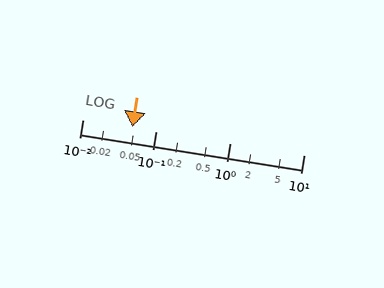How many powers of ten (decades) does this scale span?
The scale spans 3 decades, from 0.01 to 10.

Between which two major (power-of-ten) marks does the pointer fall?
The pointer is between 0.01 and 0.1.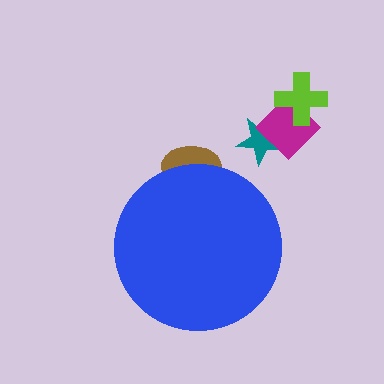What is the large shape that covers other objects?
A blue circle.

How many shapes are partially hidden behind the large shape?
1 shape is partially hidden.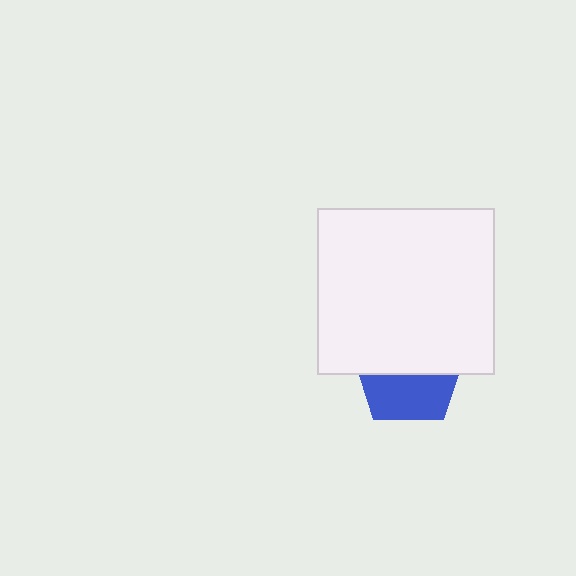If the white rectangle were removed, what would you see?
You would see the complete blue pentagon.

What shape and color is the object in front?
The object in front is a white rectangle.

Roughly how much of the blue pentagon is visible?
A small part of it is visible (roughly 44%).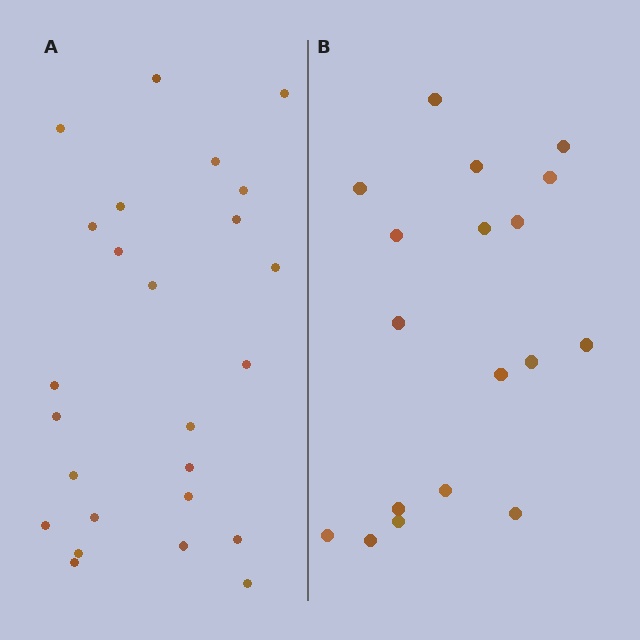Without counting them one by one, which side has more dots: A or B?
Region A (the left region) has more dots.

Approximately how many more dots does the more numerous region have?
Region A has roughly 8 or so more dots than region B.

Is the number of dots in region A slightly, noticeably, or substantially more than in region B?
Region A has noticeably more, but not dramatically so. The ratio is roughly 1.4 to 1.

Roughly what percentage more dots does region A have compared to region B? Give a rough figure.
About 40% more.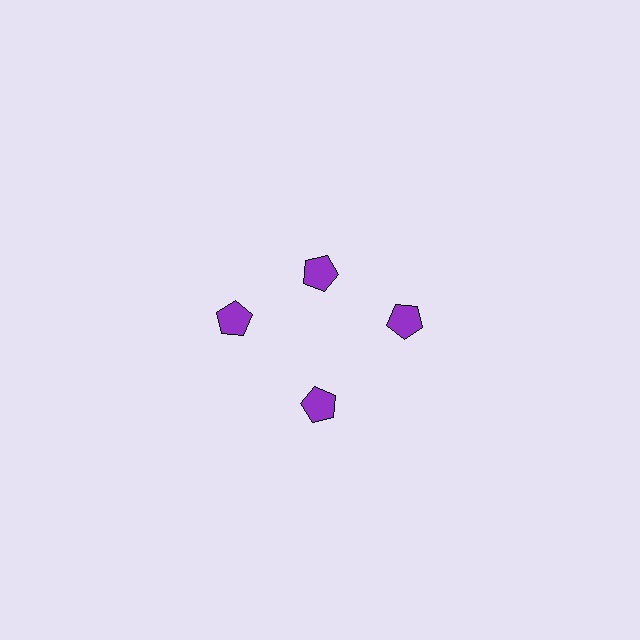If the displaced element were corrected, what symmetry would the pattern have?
It would have 4-fold rotational symmetry — the pattern would map onto itself every 90 degrees.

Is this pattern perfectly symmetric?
No. The 4 purple pentagons are arranged in a ring, but one element near the 12 o'clock position is pulled inward toward the center, breaking the 4-fold rotational symmetry.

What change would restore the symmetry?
The symmetry would be restored by moving it outward, back onto the ring so that all 4 pentagons sit at equal angles and equal distance from the center.